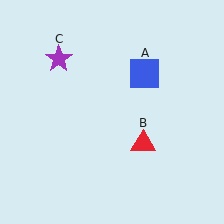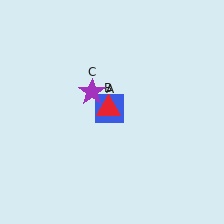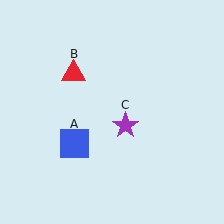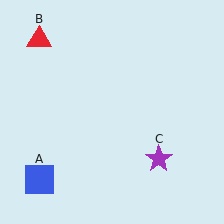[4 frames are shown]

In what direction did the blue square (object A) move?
The blue square (object A) moved down and to the left.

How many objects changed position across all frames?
3 objects changed position: blue square (object A), red triangle (object B), purple star (object C).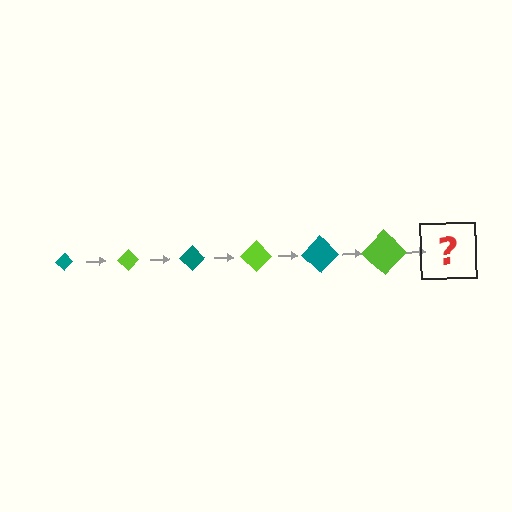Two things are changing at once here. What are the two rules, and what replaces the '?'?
The two rules are that the diamond grows larger each step and the color cycles through teal and lime. The '?' should be a teal diamond, larger than the previous one.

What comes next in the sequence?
The next element should be a teal diamond, larger than the previous one.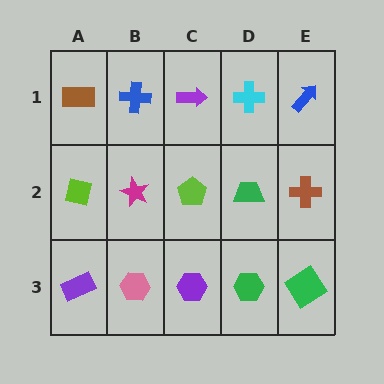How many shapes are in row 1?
5 shapes.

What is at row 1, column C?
A purple arrow.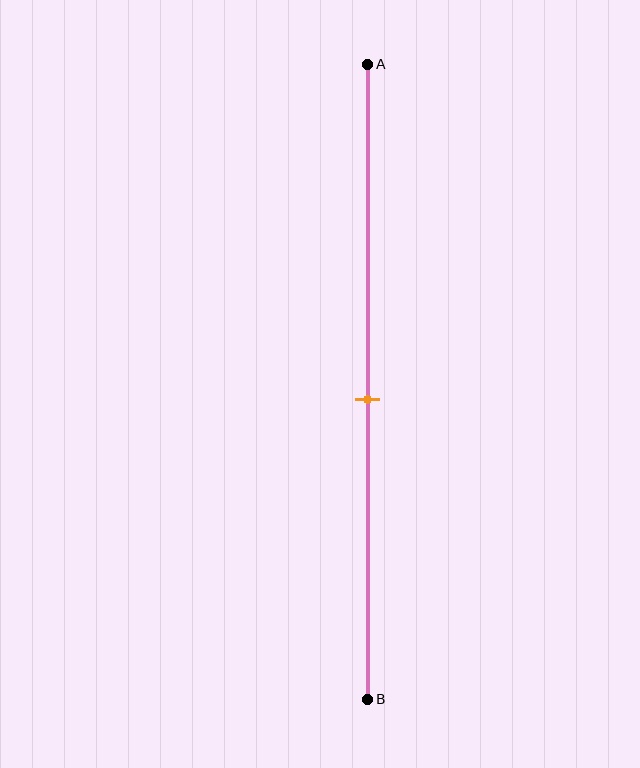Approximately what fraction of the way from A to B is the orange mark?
The orange mark is approximately 55% of the way from A to B.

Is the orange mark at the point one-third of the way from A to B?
No, the mark is at about 55% from A, not at the 33% one-third point.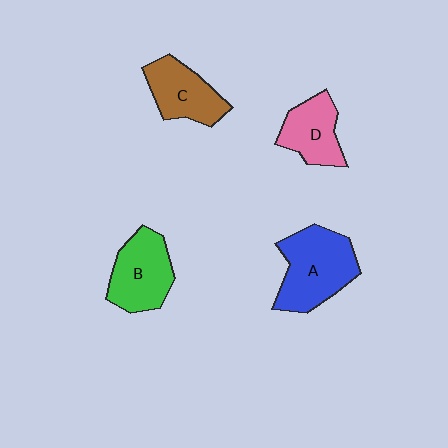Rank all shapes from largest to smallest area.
From largest to smallest: A (blue), B (green), C (brown), D (pink).